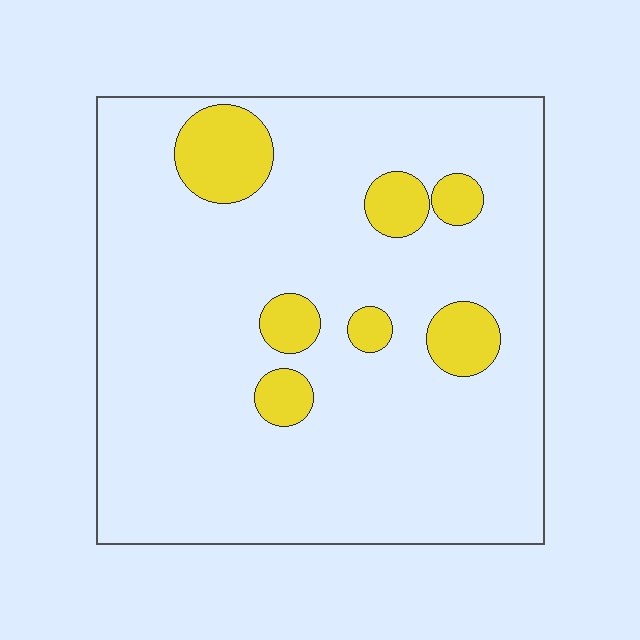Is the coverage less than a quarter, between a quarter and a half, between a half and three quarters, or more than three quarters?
Less than a quarter.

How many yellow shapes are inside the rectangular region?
7.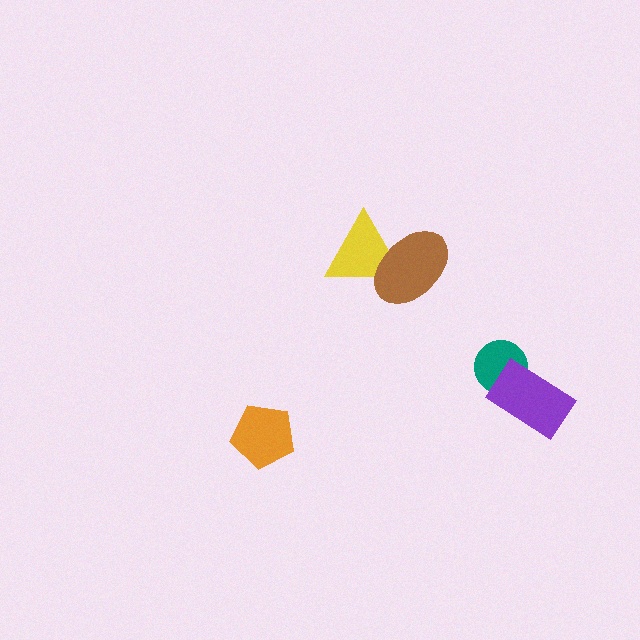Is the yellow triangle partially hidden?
Yes, it is partially covered by another shape.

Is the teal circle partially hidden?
Yes, it is partially covered by another shape.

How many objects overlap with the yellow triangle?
1 object overlaps with the yellow triangle.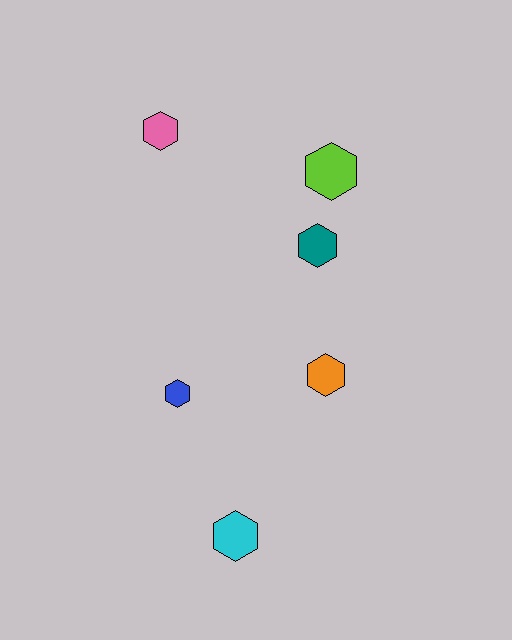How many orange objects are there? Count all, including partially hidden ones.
There is 1 orange object.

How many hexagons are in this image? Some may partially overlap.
There are 6 hexagons.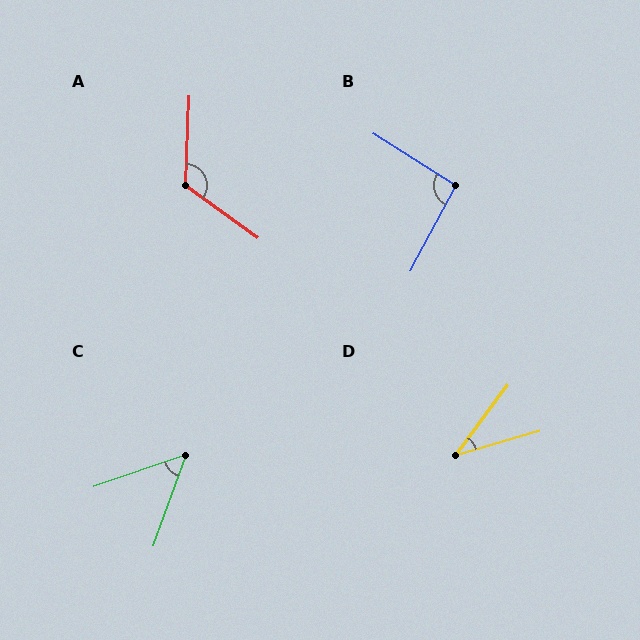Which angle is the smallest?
D, at approximately 37 degrees.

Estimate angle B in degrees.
Approximately 94 degrees.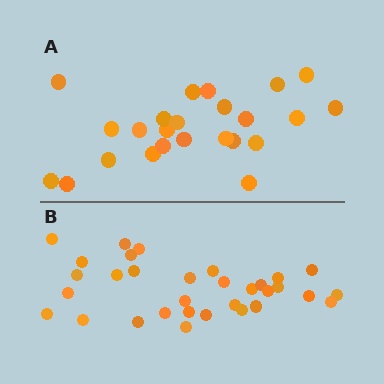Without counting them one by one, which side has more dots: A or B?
Region B (the bottom region) has more dots.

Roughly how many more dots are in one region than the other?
Region B has roughly 8 or so more dots than region A.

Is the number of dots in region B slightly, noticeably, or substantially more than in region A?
Region B has noticeably more, but not dramatically so. The ratio is roughly 1.3 to 1.